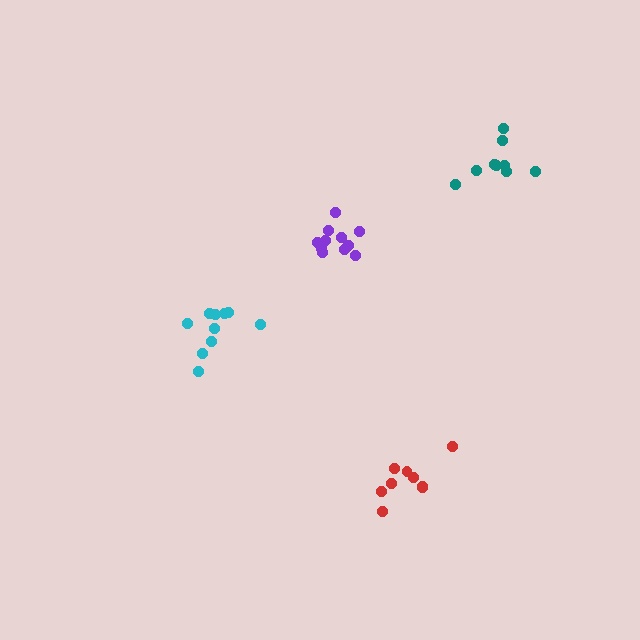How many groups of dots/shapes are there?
There are 4 groups.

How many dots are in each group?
Group 1: 10 dots, Group 2: 9 dots, Group 3: 9 dots, Group 4: 11 dots (39 total).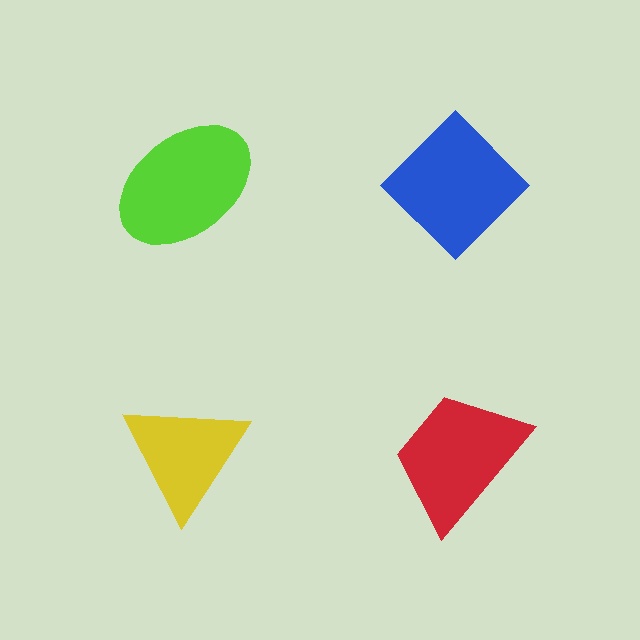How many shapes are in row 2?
2 shapes.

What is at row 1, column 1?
A lime ellipse.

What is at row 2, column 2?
A red trapezoid.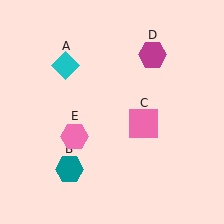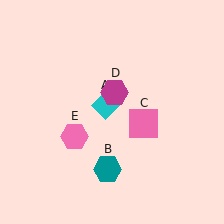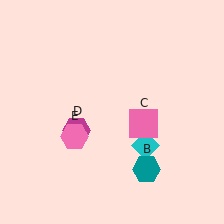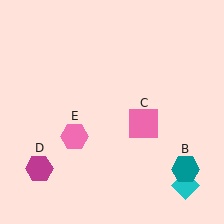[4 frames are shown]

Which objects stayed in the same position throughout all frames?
Pink square (object C) and pink hexagon (object E) remained stationary.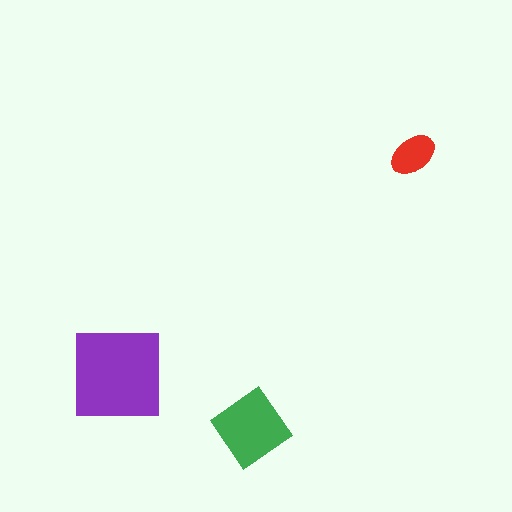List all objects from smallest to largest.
The red ellipse, the green diamond, the purple square.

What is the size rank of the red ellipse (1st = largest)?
3rd.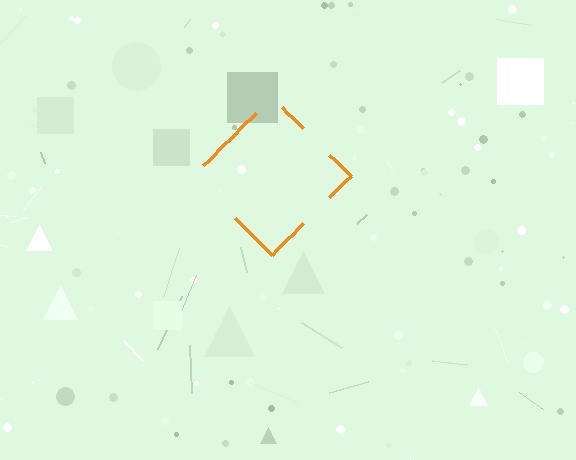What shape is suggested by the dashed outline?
The dashed outline suggests a diamond.